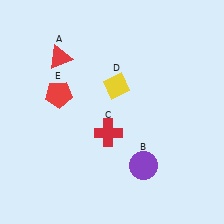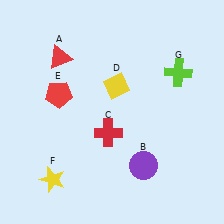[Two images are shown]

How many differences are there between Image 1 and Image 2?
There are 2 differences between the two images.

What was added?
A yellow star (F), a lime cross (G) were added in Image 2.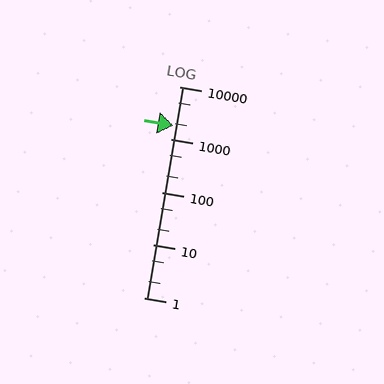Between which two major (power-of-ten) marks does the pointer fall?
The pointer is between 1000 and 10000.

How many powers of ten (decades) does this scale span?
The scale spans 4 decades, from 1 to 10000.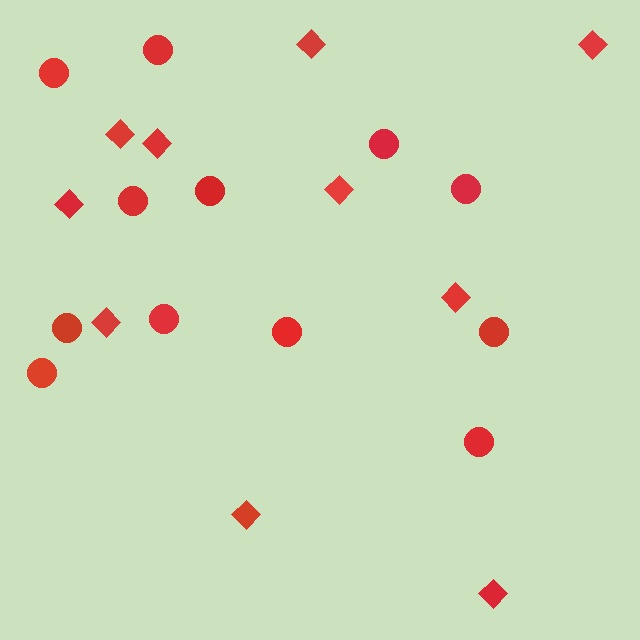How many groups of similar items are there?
There are 2 groups: one group of diamonds (10) and one group of circles (12).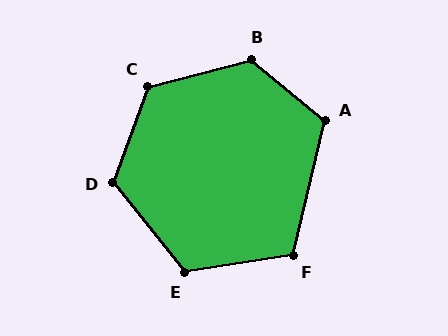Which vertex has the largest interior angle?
B, at approximately 126 degrees.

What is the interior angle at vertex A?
Approximately 116 degrees (obtuse).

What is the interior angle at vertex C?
Approximately 124 degrees (obtuse).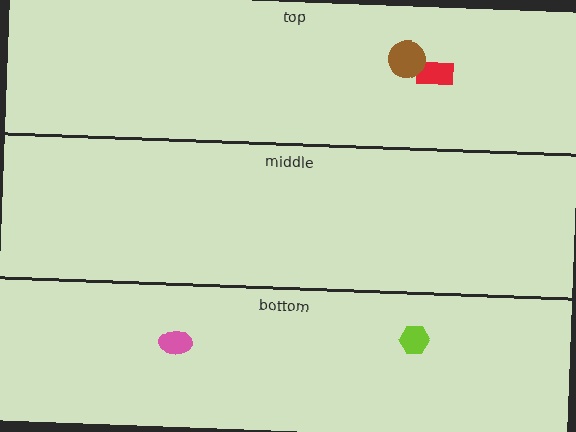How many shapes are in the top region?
2.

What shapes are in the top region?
The red rectangle, the brown circle.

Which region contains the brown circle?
The top region.